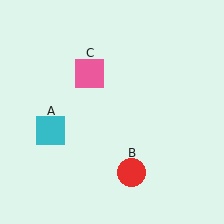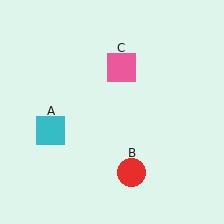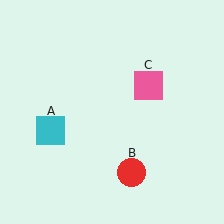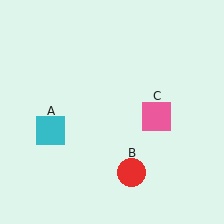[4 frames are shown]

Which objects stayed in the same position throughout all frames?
Cyan square (object A) and red circle (object B) remained stationary.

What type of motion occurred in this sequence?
The pink square (object C) rotated clockwise around the center of the scene.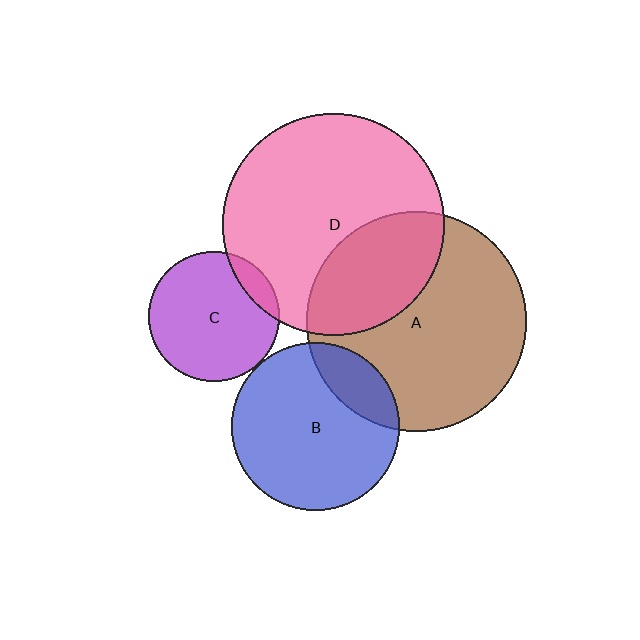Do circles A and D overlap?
Yes.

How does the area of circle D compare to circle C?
Approximately 2.9 times.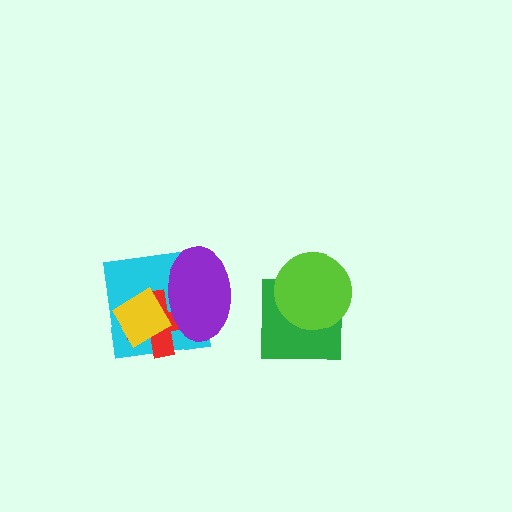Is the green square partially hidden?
Yes, it is partially covered by another shape.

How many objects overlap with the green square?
1 object overlaps with the green square.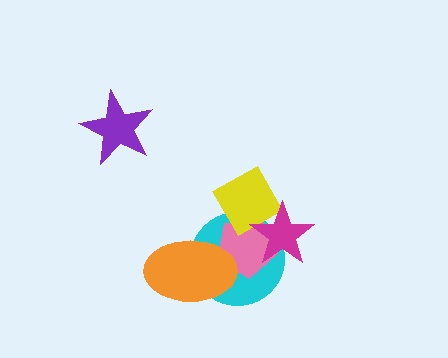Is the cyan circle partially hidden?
Yes, it is partially covered by another shape.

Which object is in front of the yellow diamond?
The magenta star is in front of the yellow diamond.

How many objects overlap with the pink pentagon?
4 objects overlap with the pink pentagon.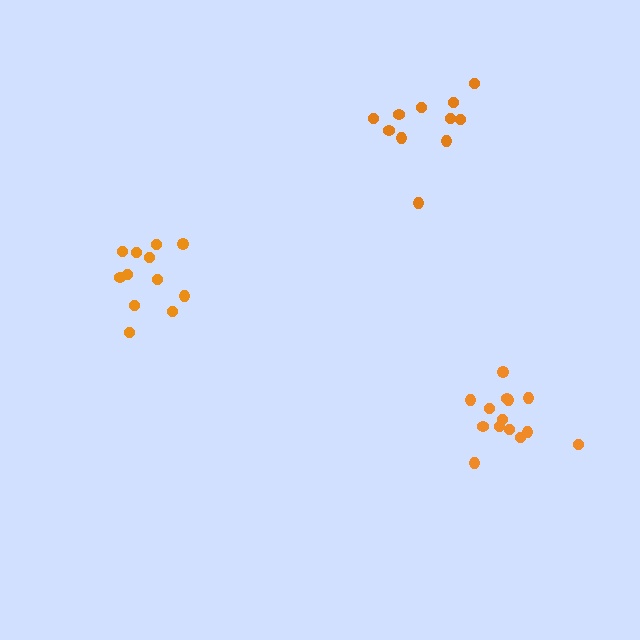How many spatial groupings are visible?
There are 3 spatial groupings.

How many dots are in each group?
Group 1: 12 dots, Group 2: 14 dots, Group 3: 11 dots (37 total).